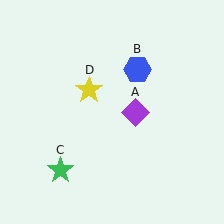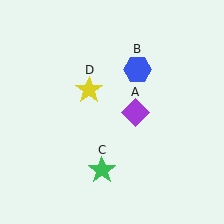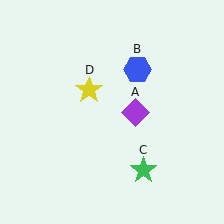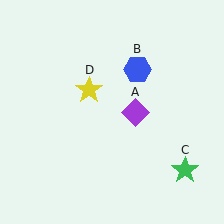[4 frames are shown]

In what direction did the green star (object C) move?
The green star (object C) moved right.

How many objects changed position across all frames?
1 object changed position: green star (object C).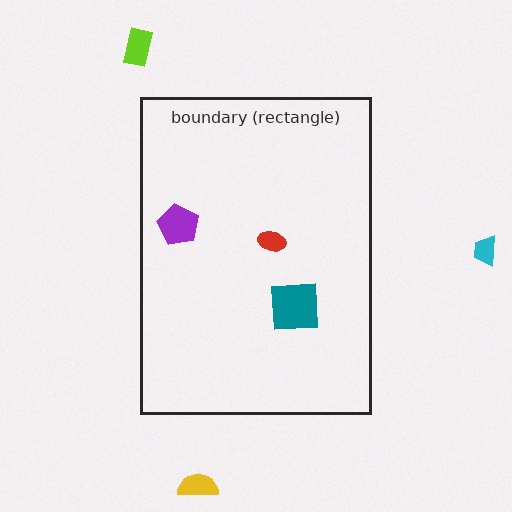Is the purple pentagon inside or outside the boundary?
Inside.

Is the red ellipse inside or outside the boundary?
Inside.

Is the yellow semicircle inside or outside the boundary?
Outside.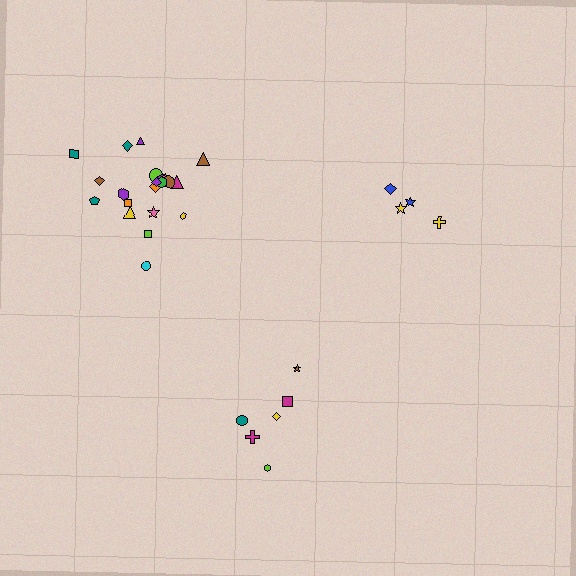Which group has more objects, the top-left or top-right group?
The top-left group.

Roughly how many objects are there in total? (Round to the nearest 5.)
Roughly 30 objects in total.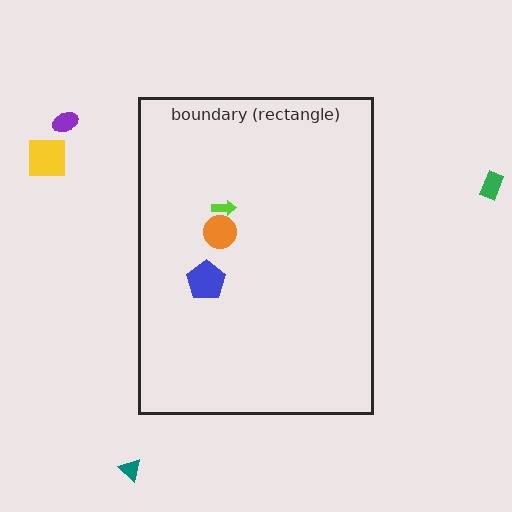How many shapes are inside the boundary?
3 inside, 4 outside.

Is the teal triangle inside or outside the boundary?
Outside.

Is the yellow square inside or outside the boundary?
Outside.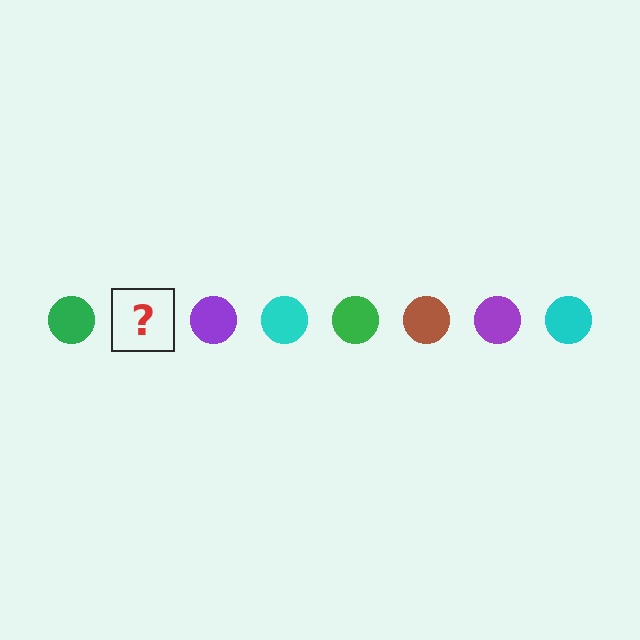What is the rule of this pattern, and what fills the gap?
The rule is that the pattern cycles through green, brown, purple, cyan circles. The gap should be filled with a brown circle.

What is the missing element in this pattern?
The missing element is a brown circle.